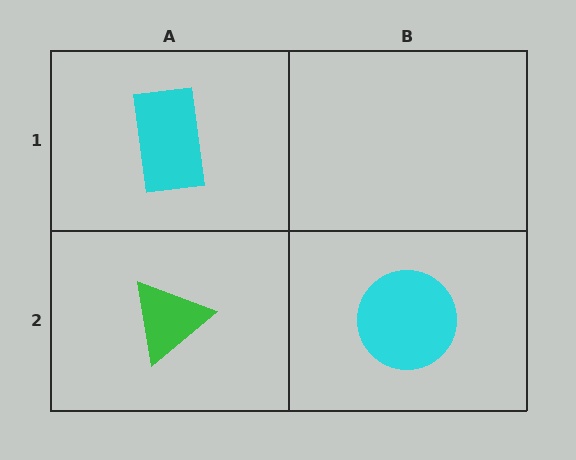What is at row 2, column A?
A green triangle.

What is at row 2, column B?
A cyan circle.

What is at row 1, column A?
A cyan rectangle.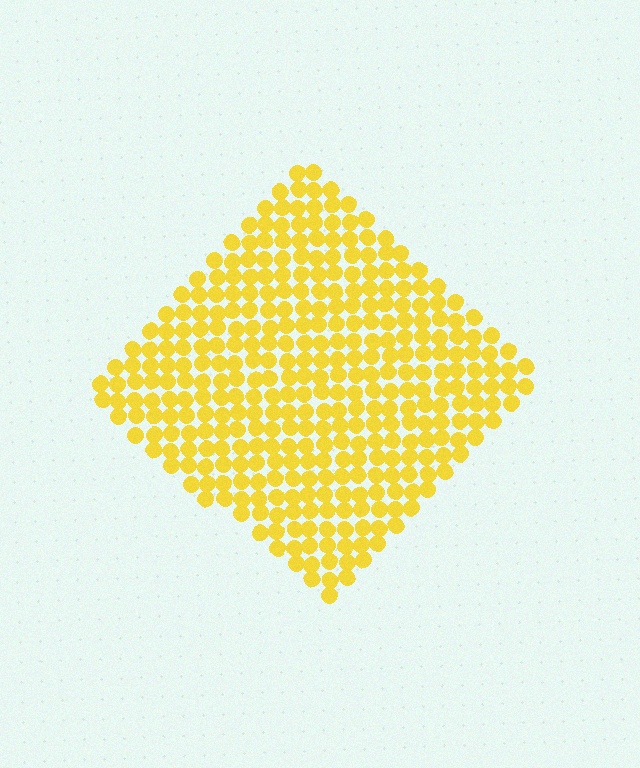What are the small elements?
The small elements are circles.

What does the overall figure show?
The overall figure shows a diamond.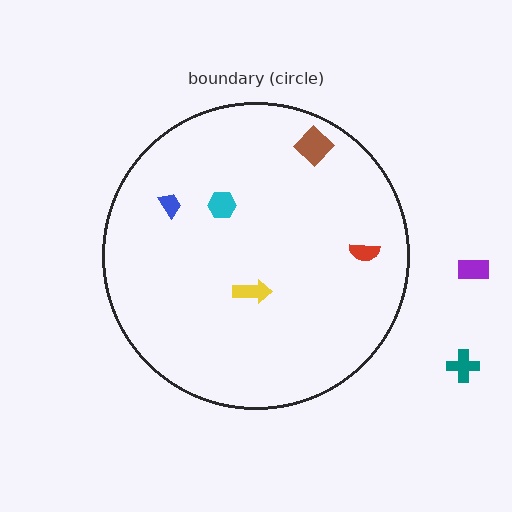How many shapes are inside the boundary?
5 inside, 2 outside.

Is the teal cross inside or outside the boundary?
Outside.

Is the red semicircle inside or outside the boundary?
Inside.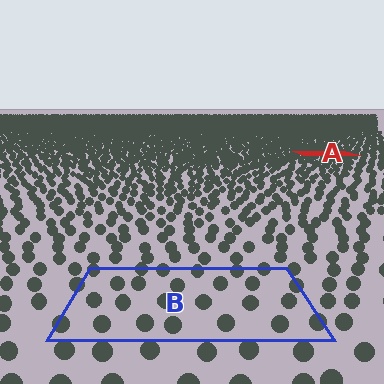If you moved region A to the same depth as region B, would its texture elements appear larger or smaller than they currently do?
They would appear larger. At a closer depth, the same texture elements are projected at a bigger on-screen size.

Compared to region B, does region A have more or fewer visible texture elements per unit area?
Region A has more texture elements per unit area — they are packed more densely because it is farther away.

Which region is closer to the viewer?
Region B is closer. The texture elements there are larger and more spread out.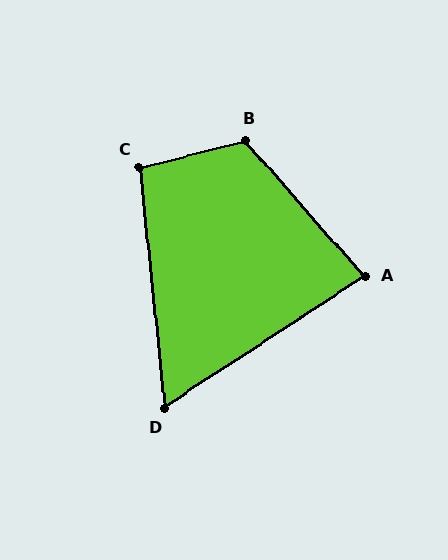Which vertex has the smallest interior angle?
D, at approximately 63 degrees.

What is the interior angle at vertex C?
Approximately 98 degrees (obtuse).